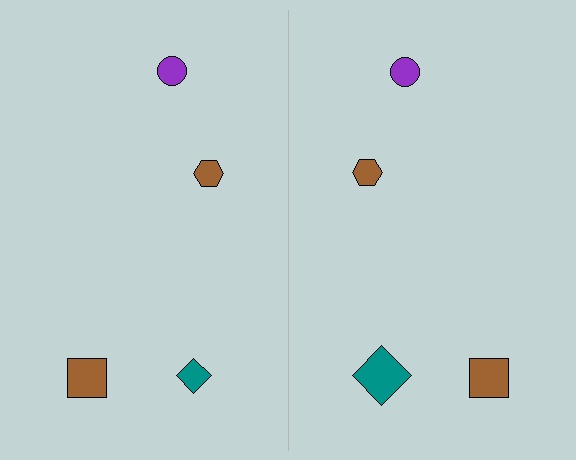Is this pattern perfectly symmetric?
No, the pattern is not perfectly symmetric. The teal diamond on the right side has a different size than its mirror counterpart.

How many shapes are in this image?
There are 8 shapes in this image.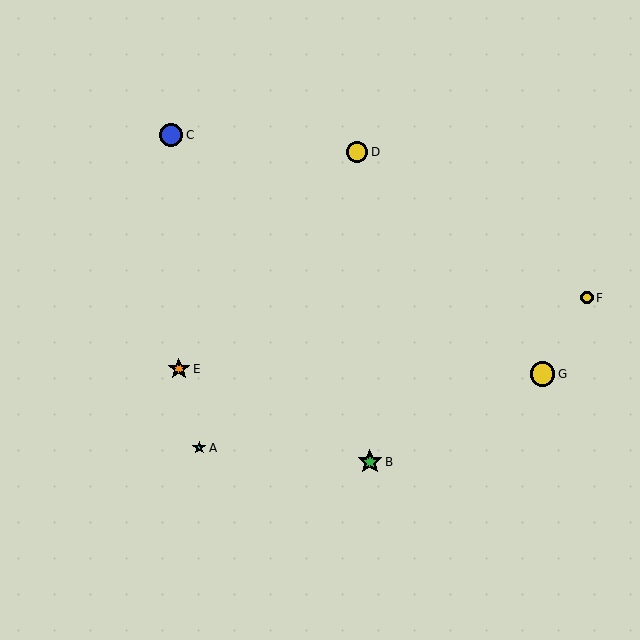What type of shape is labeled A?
Shape A is a cyan star.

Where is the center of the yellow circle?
The center of the yellow circle is at (542, 374).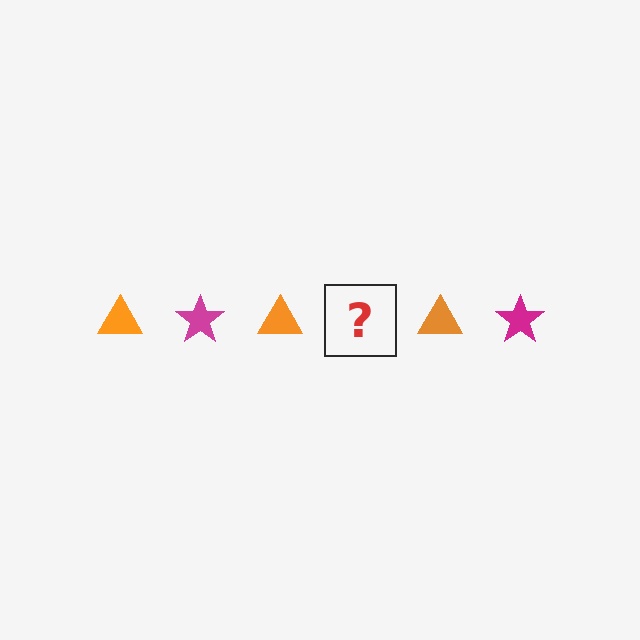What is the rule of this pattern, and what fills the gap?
The rule is that the pattern alternates between orange triangle and magenta star. The gap should be filled with a magenta star.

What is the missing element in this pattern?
The missing element is a magenta star.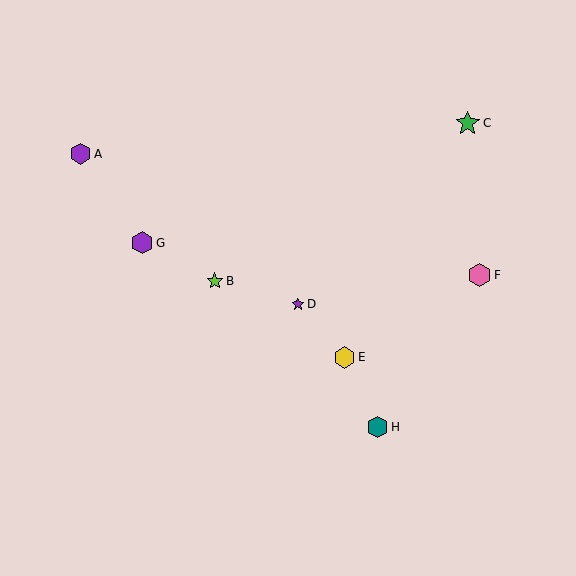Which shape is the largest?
The green star (labeled C) is the largest.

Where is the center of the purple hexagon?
The center of the purple hexagon is at (80, 154).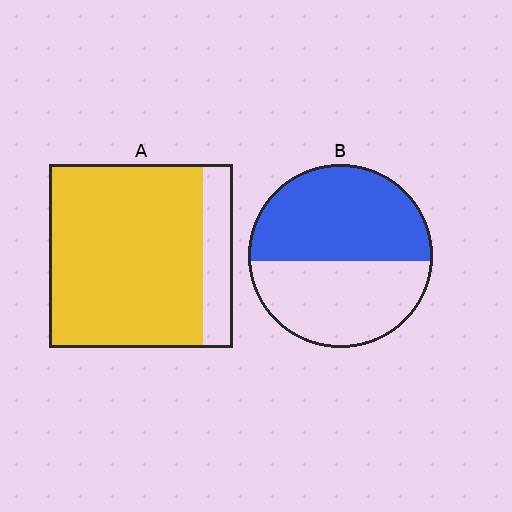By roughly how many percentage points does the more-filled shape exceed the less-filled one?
By roughly 30 percentage points (A over B).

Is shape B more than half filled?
Roughly half.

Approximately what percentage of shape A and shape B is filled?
A is approximately 85% and B is approximately 55%.